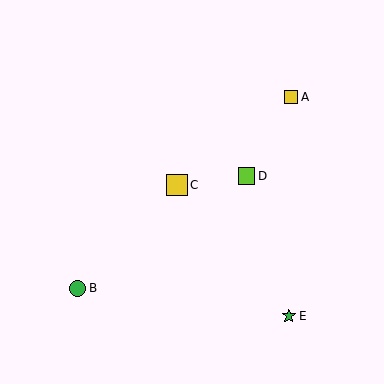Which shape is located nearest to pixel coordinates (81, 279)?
The green circle (labeled B) at (78, 288) is nearest to that location.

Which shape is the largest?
The yellow square (labeled C) is the largest.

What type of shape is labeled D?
Shape D is a lime square.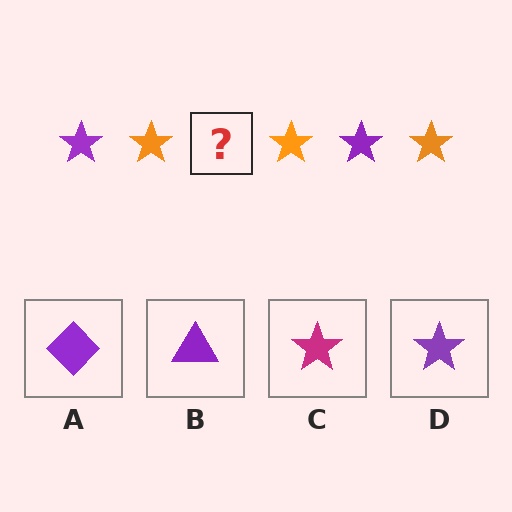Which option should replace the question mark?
Option D.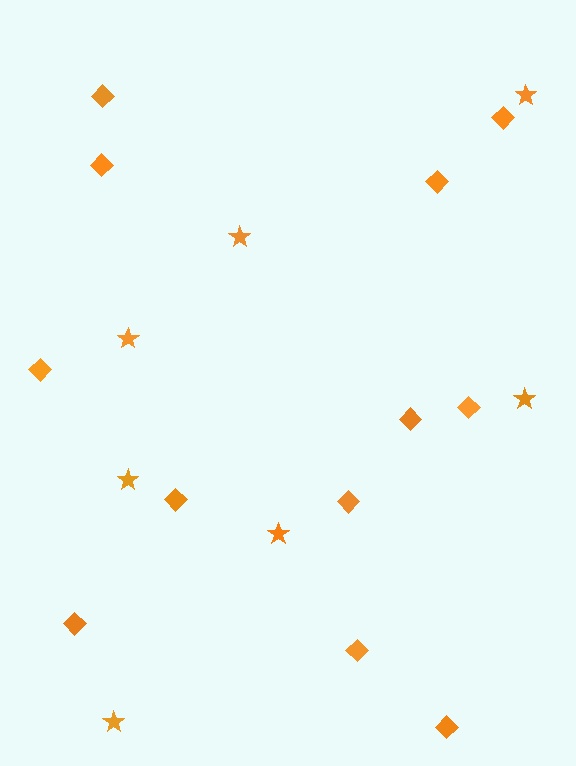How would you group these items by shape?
There are 2 groups: one group of stars (7) and one group of diamonds (12).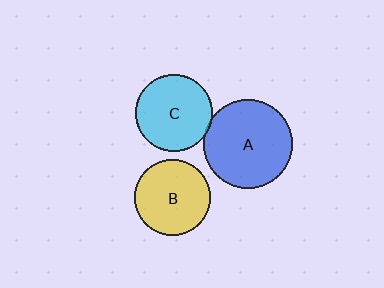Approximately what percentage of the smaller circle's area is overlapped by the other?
Approximately 5%.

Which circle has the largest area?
Circle A (blue).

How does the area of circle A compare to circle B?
Approximately 1.4 times.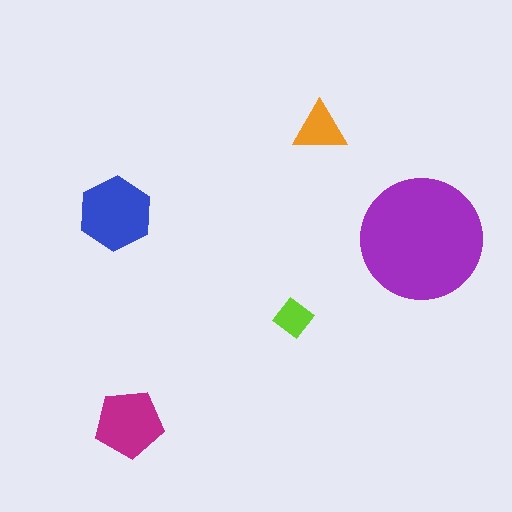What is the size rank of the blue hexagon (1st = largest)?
2nd.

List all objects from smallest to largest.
The lime diamond, the orange triangle, the magenta pentagon, the blue hexagon, the purple circle.